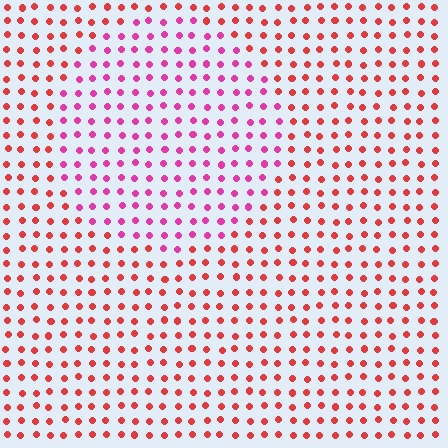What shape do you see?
I see a circle.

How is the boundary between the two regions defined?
The boundary is defined purely by a slight shift in hue (about 39 degrees). Spacing, size, and orientation are identical on both sides.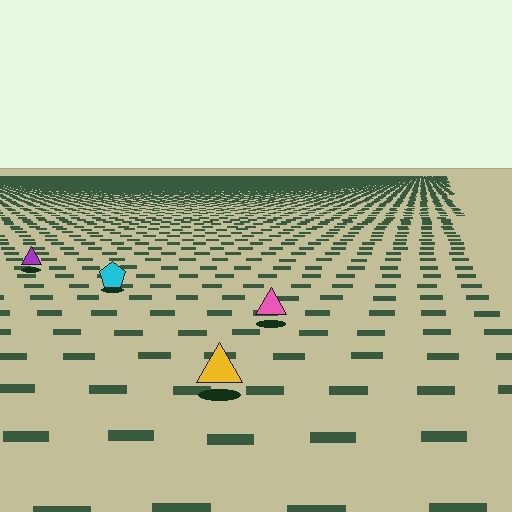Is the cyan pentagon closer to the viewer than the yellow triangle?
No. The yellow triangle is closer — you can tell from the texture gradient: the ground texture is coarser near it.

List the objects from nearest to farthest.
From nearest to farthest: the yellow triangle, the pink triangle, the cyan pentagon, the purple triangle.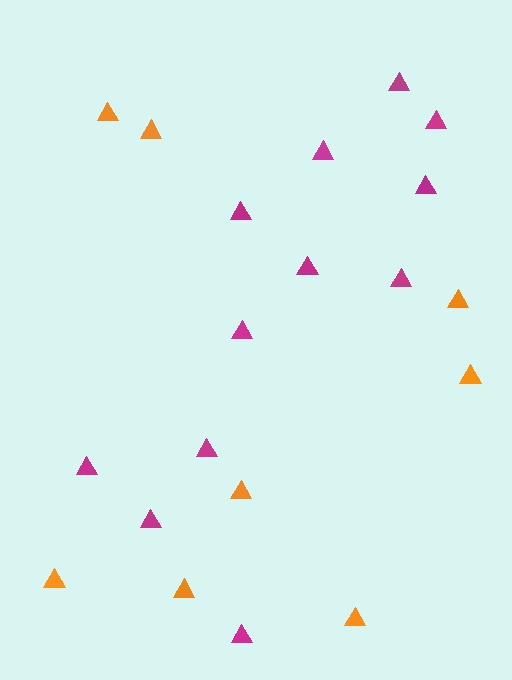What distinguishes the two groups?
There are 2 groups: one group of magenta triangles (12) and one group of orange triangles (8).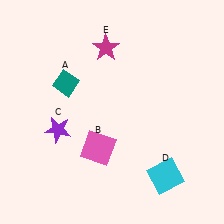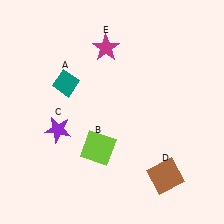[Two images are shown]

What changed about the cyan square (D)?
In Image 1, D is cyan. In Image 2, it changed to brown.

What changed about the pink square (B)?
In Image 1, B is pink. In Image 2, it changed to lime.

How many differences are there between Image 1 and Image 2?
There are 2 differences between the two images.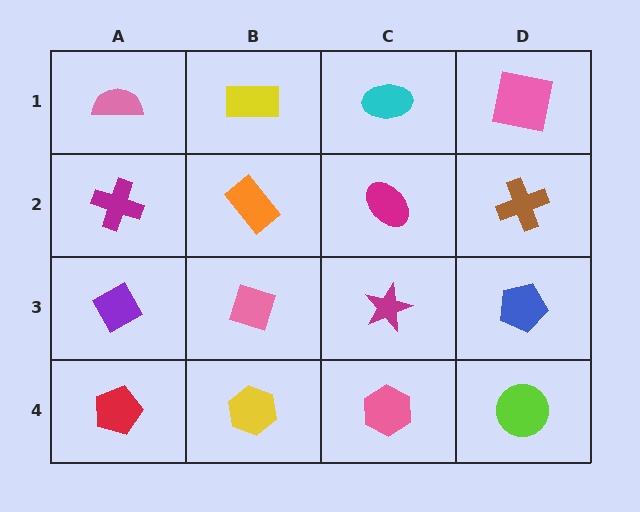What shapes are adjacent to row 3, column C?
A magenta ellipse (row 2, column C), a pink hexagon (row 4, column C), a pink diamond (row 3, column B), a blue pentagon (row 3, column D).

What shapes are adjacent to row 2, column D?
A pink square (row 1, column D), a blue pentagon (row 3, column D), a magenta ellipse (row 2, column C).